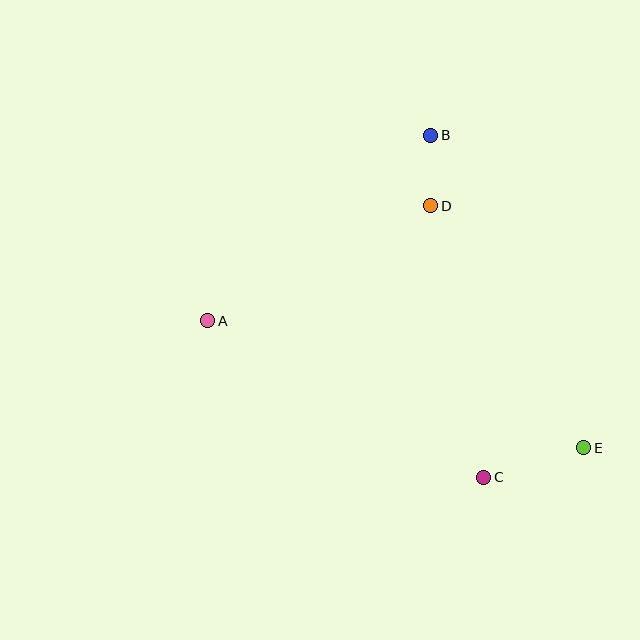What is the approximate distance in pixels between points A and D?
The distance between A and D is approximately 251 pixels.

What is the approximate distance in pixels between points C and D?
The distance between C and D is approximately 276 pixels.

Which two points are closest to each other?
Points B and D are closest to each other.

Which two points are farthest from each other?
Points A and E are farthest from each other.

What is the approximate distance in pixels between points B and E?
The distance between B and E is approximately 348 pixels.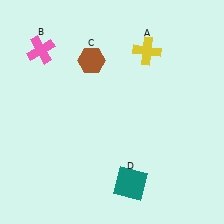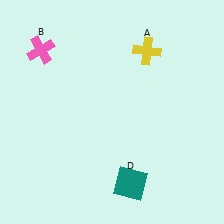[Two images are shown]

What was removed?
The brown hexagon (C) was removed in Image 2.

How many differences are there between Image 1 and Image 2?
There is 1 difference between the two images.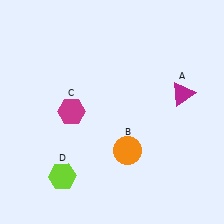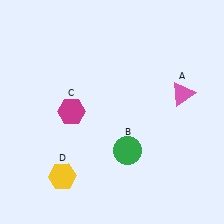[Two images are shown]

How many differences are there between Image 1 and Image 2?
There are 3 differences between the two images.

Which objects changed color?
A changed from magenta to pink. B changed from orange to green. D changed from lime to yellow.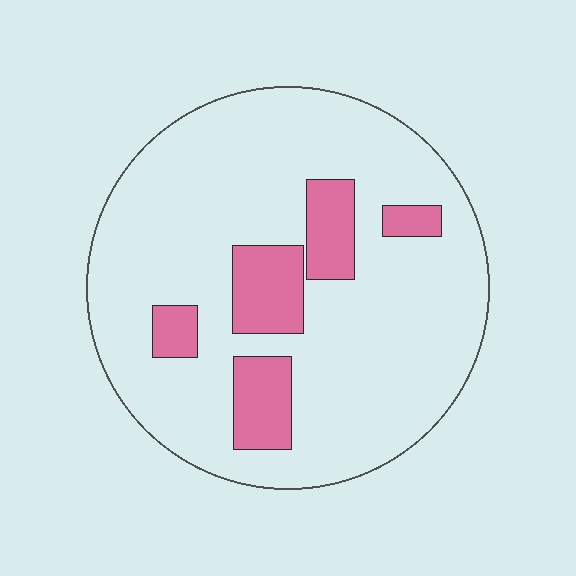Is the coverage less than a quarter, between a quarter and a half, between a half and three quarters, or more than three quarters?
Less than a quarter.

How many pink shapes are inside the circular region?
5.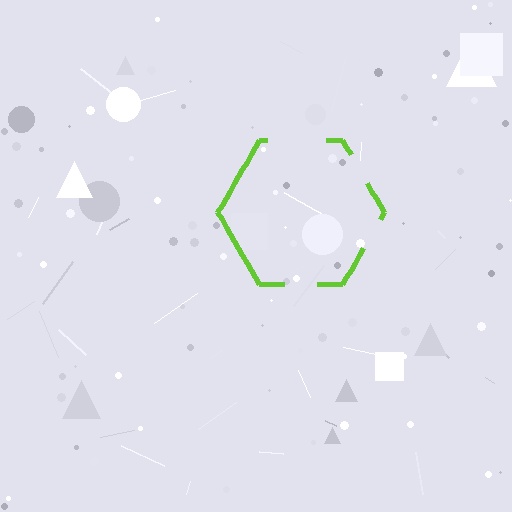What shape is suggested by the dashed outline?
The dashed outline suggests a hexagon.